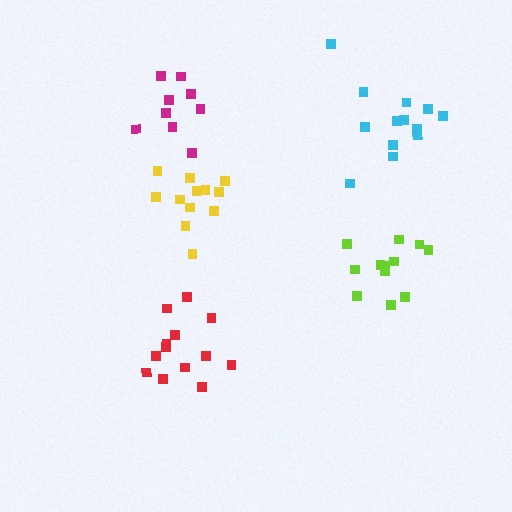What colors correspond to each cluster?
The clusters are colored: red, cyan, yellow, magenta, lime.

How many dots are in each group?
Group 1: 13 dots, Group 2: 13 dots, Group 3: 13 dots, Group 4: 9 dots, Group 5: 12 dots (60 total).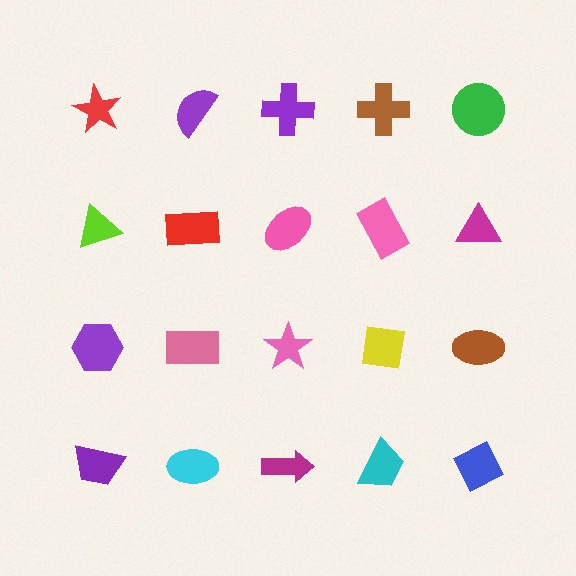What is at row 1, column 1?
A red star.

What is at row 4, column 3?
A magenta arrow.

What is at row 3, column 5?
A brown ellipse.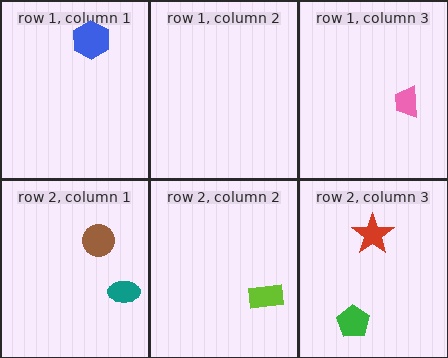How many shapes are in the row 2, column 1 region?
2.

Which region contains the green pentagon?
The row 2, column 3 region.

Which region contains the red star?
The row 2, column 3 region.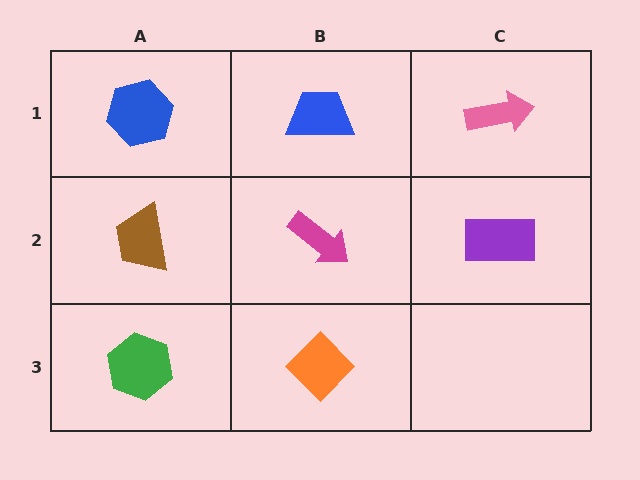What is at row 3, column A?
A green hexagon.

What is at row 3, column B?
An orange diamond.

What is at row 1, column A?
A blue hexagon.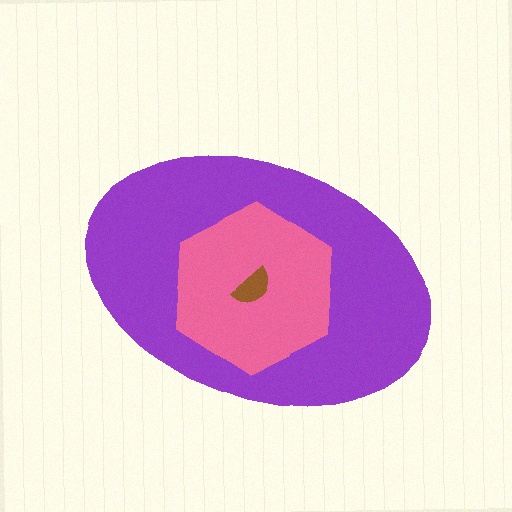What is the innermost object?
The brown semicircle.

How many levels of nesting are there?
3.